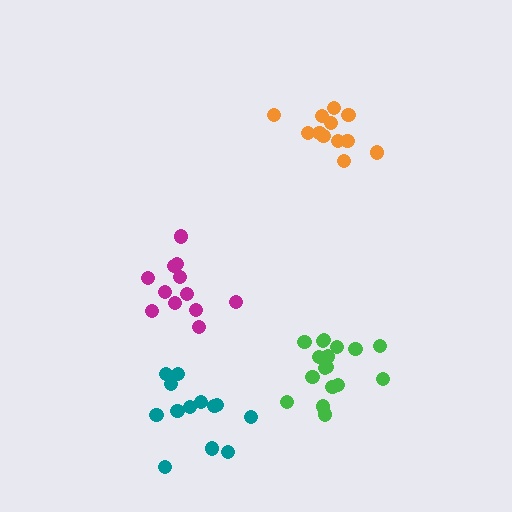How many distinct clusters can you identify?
There are 4 distinct clusters.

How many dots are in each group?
Group 1: 12 dots, Group 2: 12 dots, Group 3: 17 dots, Group 4: 13 dots (54 total).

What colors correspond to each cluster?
The clusters are colored: orange, magenta, green, teal.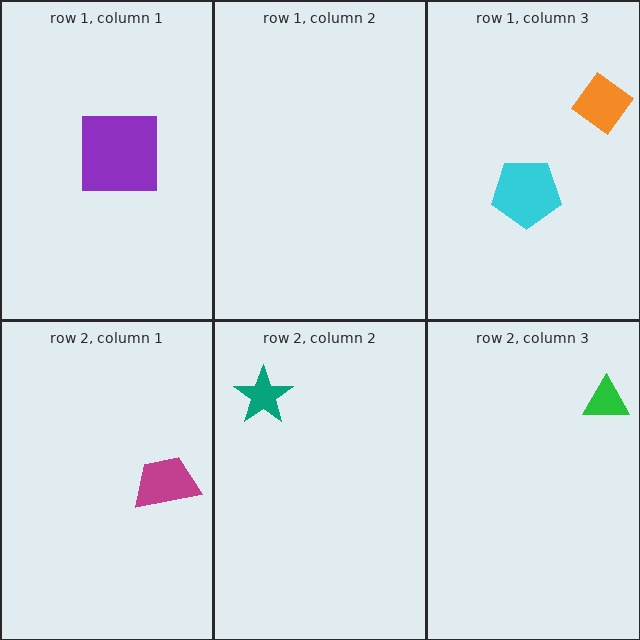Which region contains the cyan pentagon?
The row 1, column 3 region.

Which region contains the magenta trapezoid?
The row 2, column 1 region.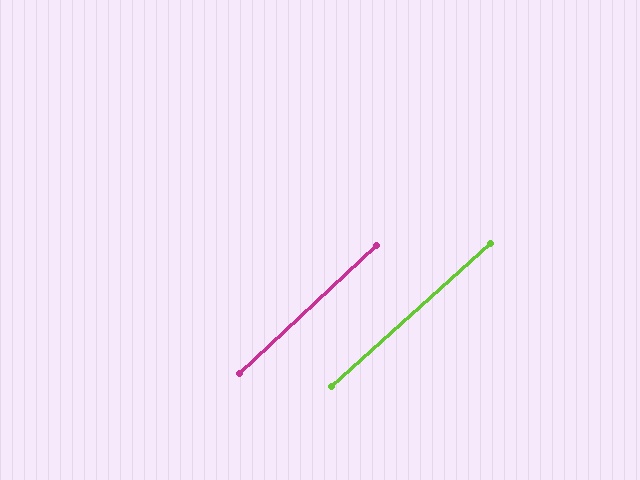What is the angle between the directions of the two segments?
Approximately 1 degree.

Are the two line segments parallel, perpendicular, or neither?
Parallel — their directions differ by only 0.9°.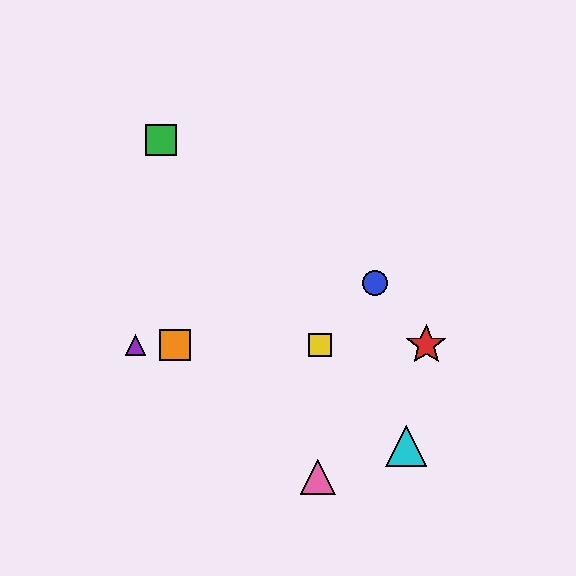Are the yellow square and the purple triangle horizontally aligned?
Yes, both are at y≈345.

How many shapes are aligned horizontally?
4 shapes (the red star, the yellow square, the purple triangle, the orange square) are aligned horizontally.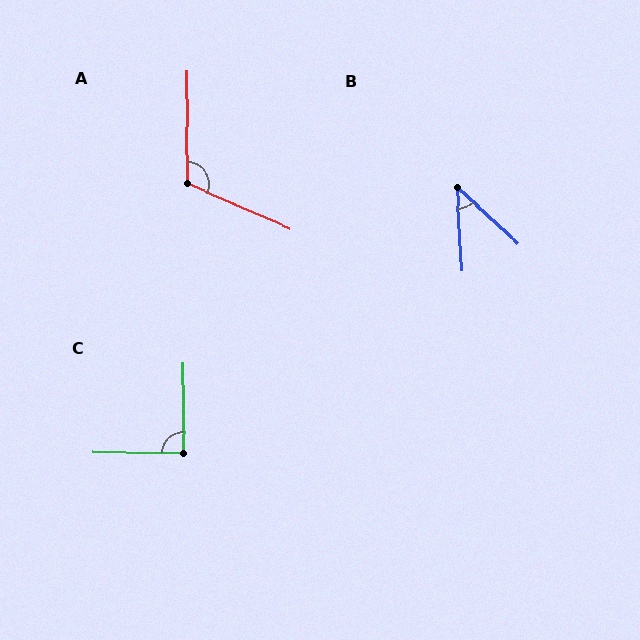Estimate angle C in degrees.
Approximately 89 degrees.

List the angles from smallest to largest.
B (44°), C (89°), A (114°).